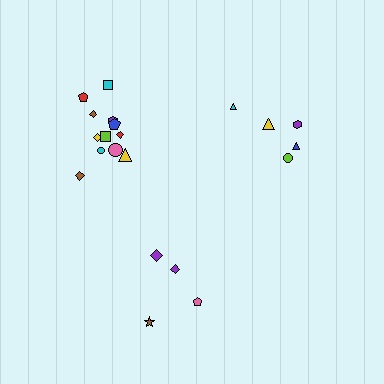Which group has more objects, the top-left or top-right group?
The top-left group.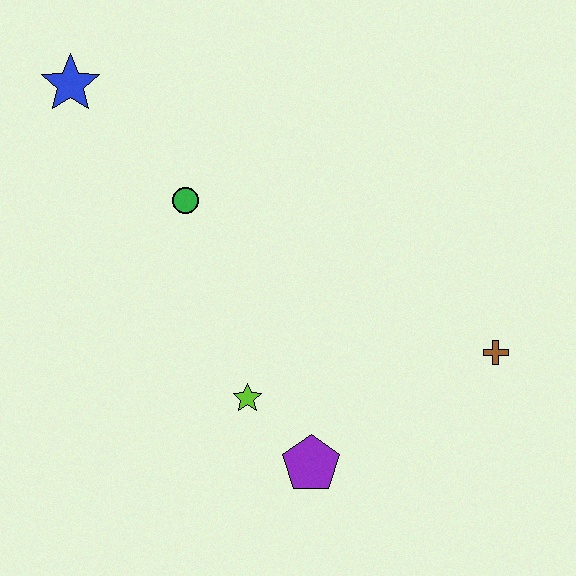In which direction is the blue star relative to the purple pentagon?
The blue star is above the purple pentagon.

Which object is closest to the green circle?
The blue star is closest to the green circle.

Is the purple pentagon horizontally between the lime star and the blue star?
No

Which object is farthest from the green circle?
The brown cross is farthest from the green circle.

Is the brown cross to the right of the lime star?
Yes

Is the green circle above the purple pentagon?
Yes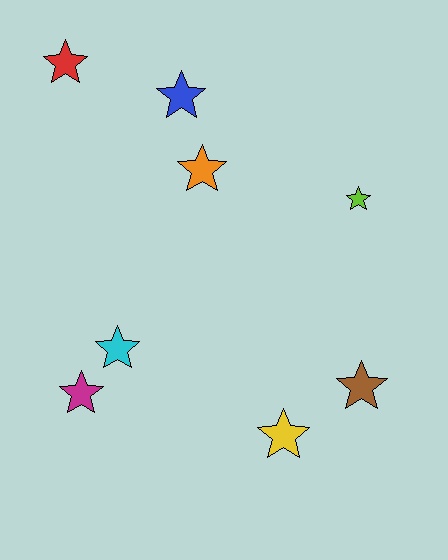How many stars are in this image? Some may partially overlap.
There are 8 stars.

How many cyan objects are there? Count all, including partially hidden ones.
There is 1 cyan object.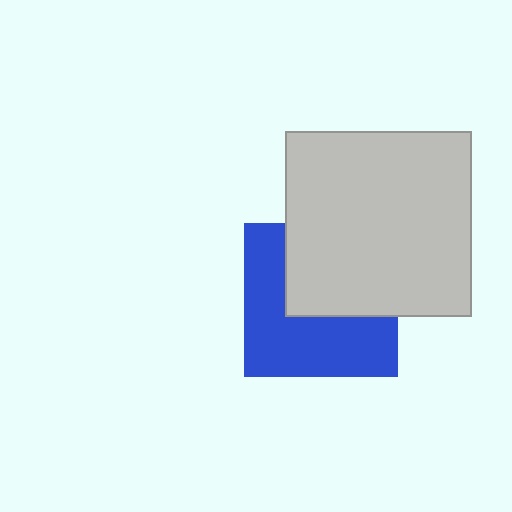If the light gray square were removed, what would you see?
You would see the complete blue square.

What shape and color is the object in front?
The object in front is a light gray square.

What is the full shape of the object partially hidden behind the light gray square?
The partially hidden object is a blue square.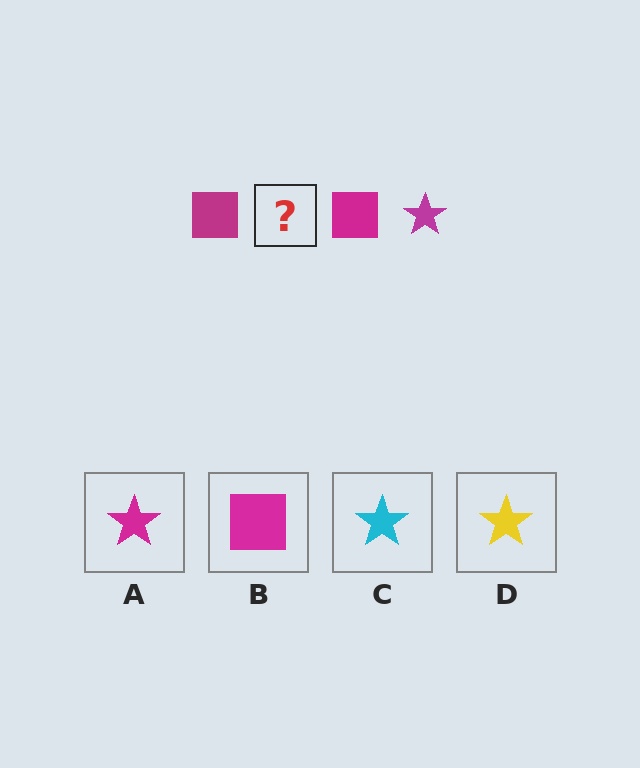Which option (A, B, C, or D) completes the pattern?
A.